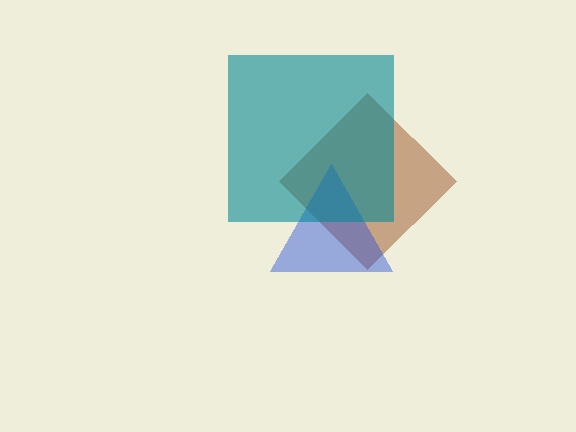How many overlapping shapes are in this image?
There are 3 overlapping shapes in the image.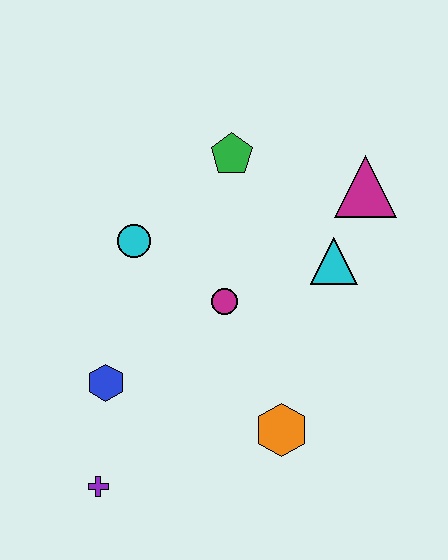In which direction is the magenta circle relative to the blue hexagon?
The magenta circle is to the right of the blue hexagon.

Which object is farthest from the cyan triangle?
The purple cross is farthest from the cyan triangle.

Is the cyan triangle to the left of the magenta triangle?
Yes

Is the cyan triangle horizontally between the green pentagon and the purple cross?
No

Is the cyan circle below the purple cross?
No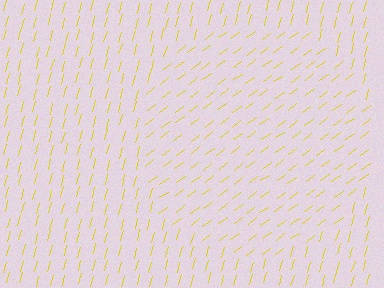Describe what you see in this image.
The image is filled with small yellow line segments. A circle region in the image has lines oriented differently from the surrounding lines, creating a visible texture boundary.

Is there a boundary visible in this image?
Yes, there is a texture boundary formed by a change in line orientation.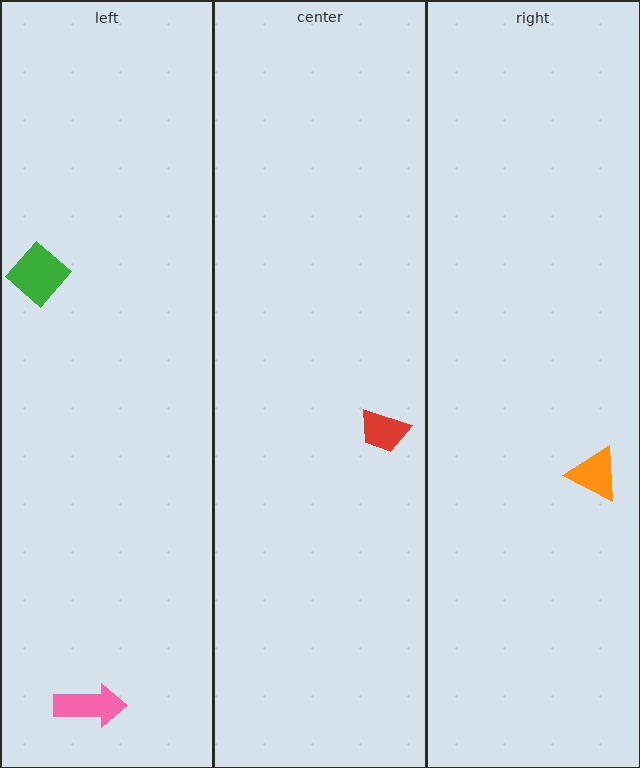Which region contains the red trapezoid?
The center region.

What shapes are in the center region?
The red trapezoid.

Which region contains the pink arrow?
The left region.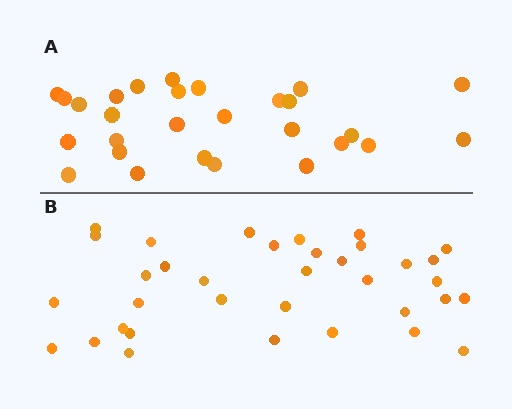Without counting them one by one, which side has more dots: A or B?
Region B (the bottom region) has more dots.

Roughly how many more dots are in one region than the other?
Region B has roughly 8 or so more dots than region A.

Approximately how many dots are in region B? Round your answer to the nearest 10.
About 40 dots. (The exact count is 35, which rounds to 40.)